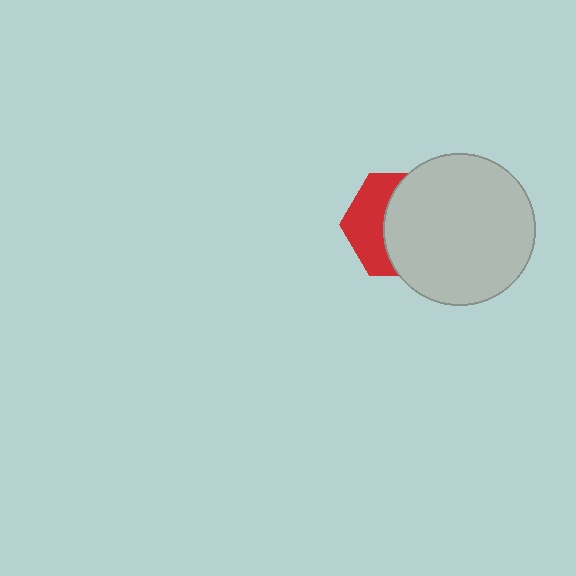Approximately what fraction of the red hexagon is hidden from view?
Roughly 60% of the red hexagon is hidden behind the light gray circle.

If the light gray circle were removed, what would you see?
You would see the complete red hexagon.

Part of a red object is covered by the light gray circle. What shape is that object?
It is a hexagon.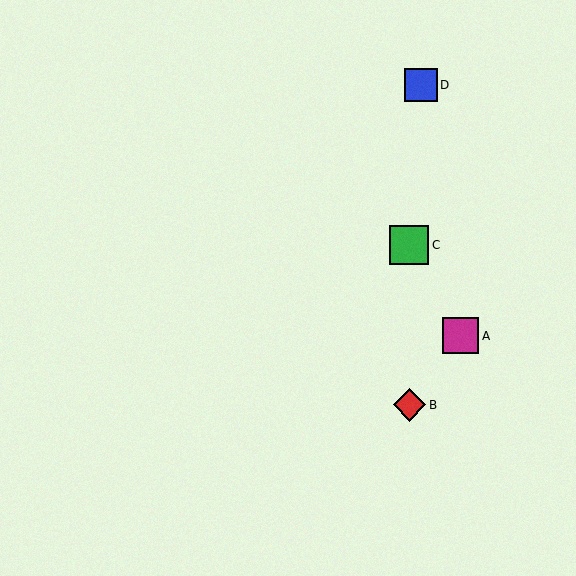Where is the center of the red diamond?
The center of the red diamond is at (410, 405).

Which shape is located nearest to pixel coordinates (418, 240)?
The green square (labeled C) at (409, 245) is nearest to that location.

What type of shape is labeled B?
Shape B is a red diamond.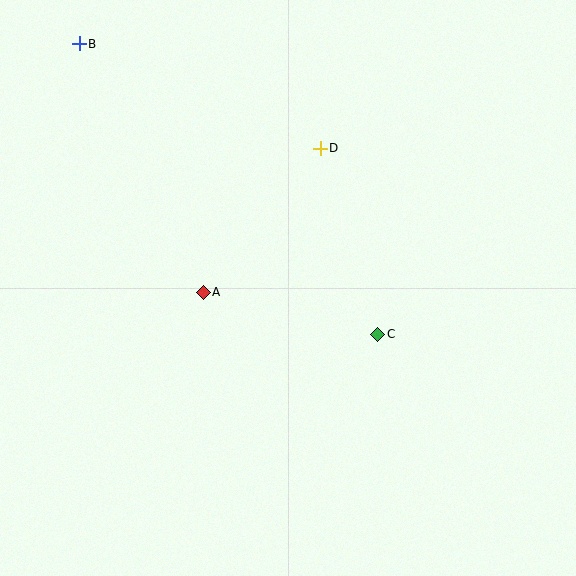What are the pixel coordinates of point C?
Point C is at (378, 334).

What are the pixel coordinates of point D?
Point D is at (320, 148).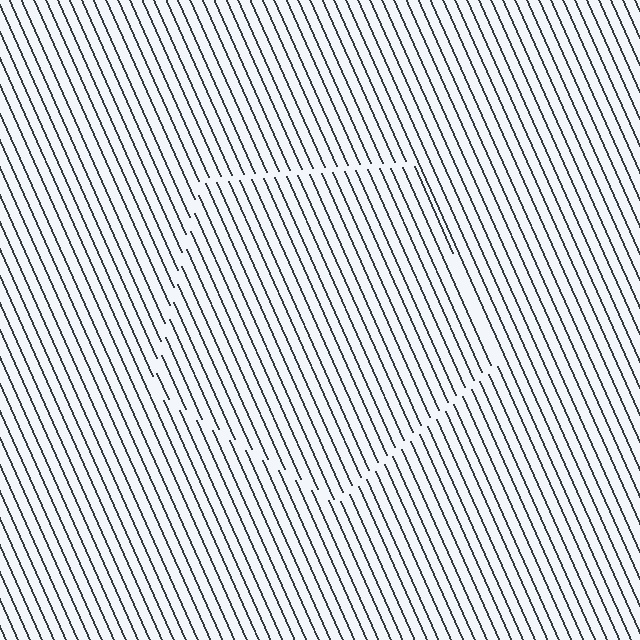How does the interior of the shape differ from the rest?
The interior of the shape contains the same grating, shifted by half a period — the contour is defined by the phase discontinuity where line-ends from the inner and outer gratings abut.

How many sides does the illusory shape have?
5 sides — the line-ends trace a pentagon.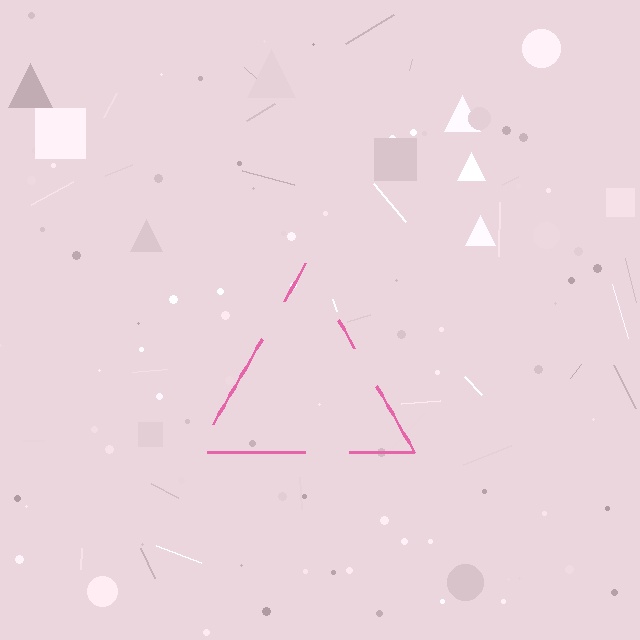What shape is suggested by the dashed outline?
The dashed outline suggests a triangle.